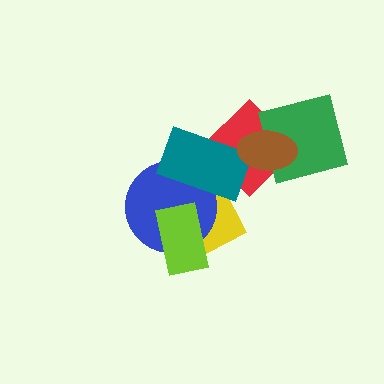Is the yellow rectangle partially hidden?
Yes, it is partially covered by another shape.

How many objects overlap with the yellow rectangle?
4 objects overlap with the yellow rectangle.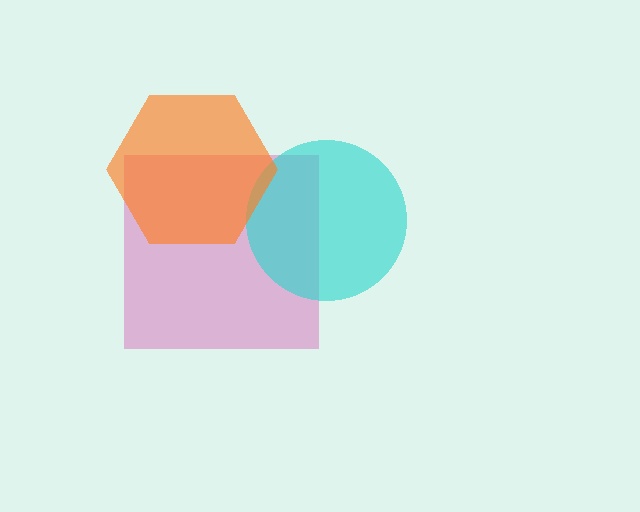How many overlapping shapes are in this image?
There are 3 overlapping shapes in the image.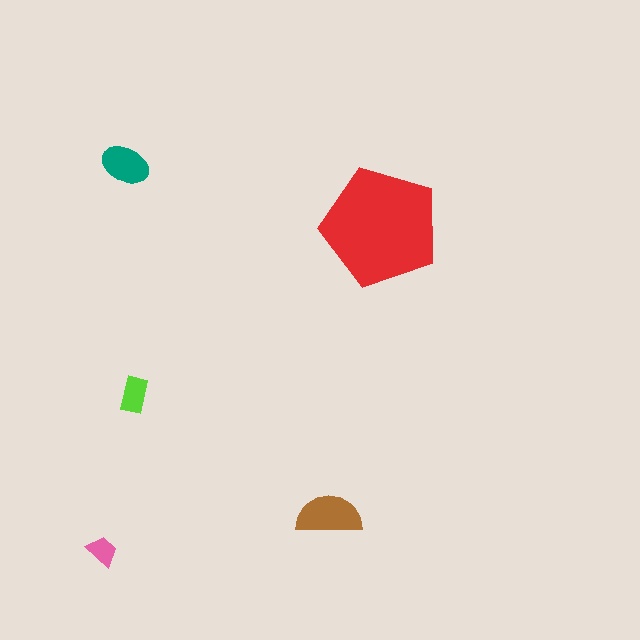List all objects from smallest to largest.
The pink trapezoid, the lime rectangle, the teal ellipse, the brown semicircle, the red pentagon.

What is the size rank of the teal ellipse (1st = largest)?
3rd.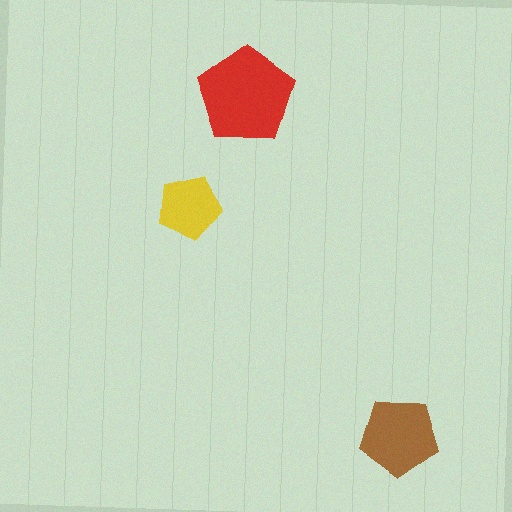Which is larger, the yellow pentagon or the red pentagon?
The red one.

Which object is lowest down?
The brown pentagon is bottommost.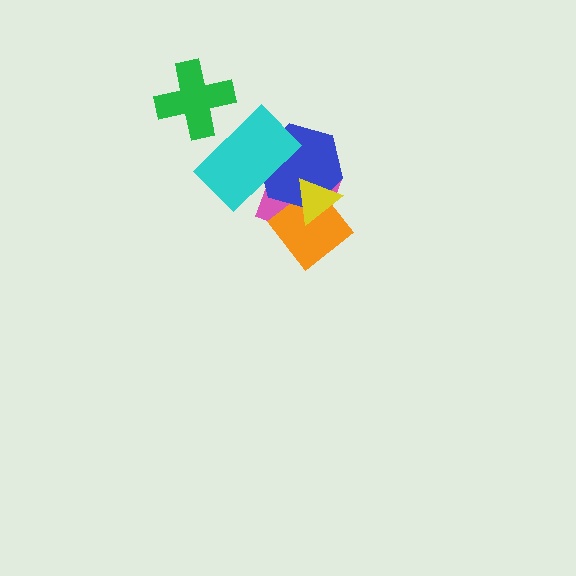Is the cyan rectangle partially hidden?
No, no other shape covers it.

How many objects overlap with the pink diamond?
4 objects overlap with the pink diamond.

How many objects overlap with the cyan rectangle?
2 objects overlap with the cyan rectangle.